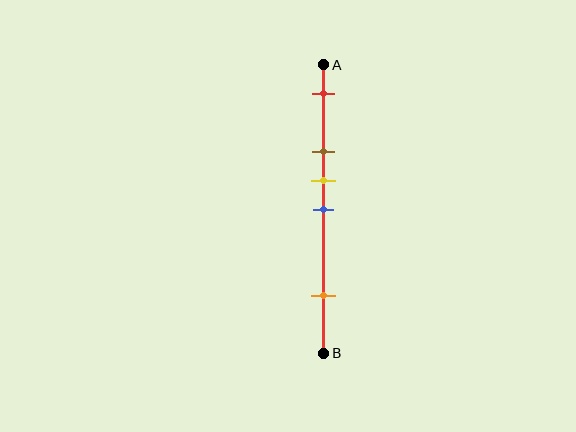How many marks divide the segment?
There are 5 marks dividing the segment.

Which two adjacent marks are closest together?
The yellow and blue marks are the closest adjacent pair.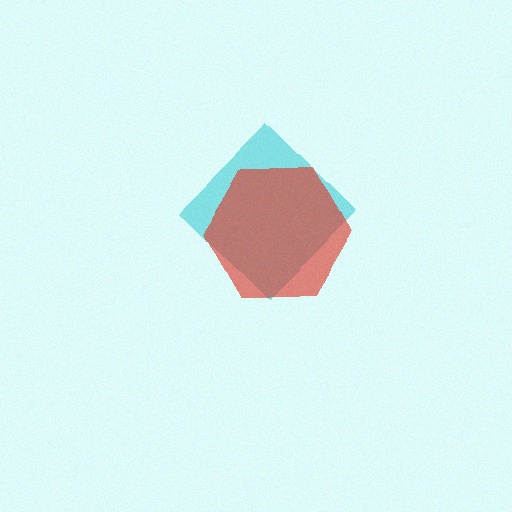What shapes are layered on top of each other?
The layered shapes are: a cyan diamond, a red hexagon.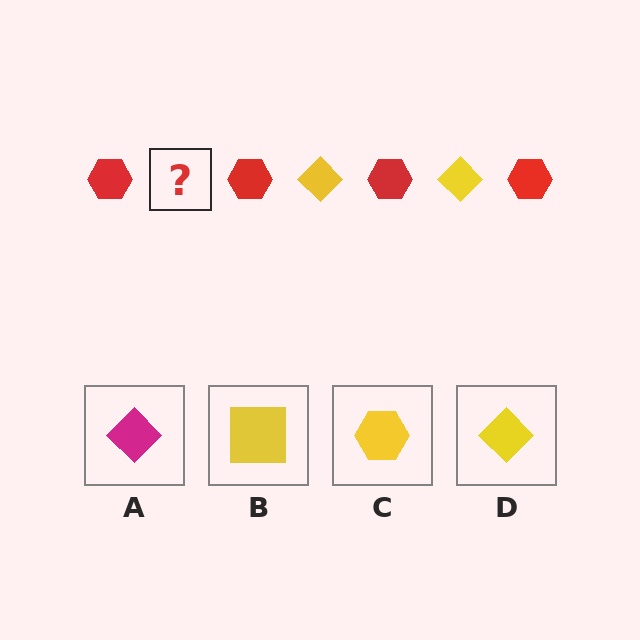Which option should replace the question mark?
Option D.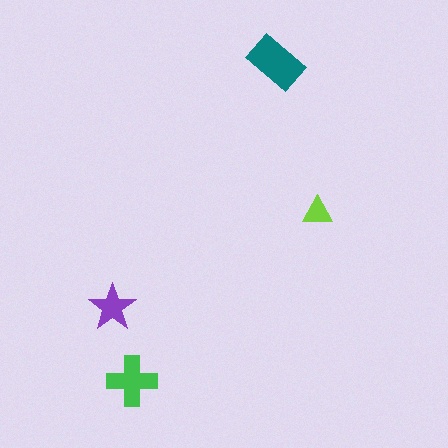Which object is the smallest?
The lime triangle.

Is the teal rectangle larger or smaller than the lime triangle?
Larger.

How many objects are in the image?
There are 4 objects in the image.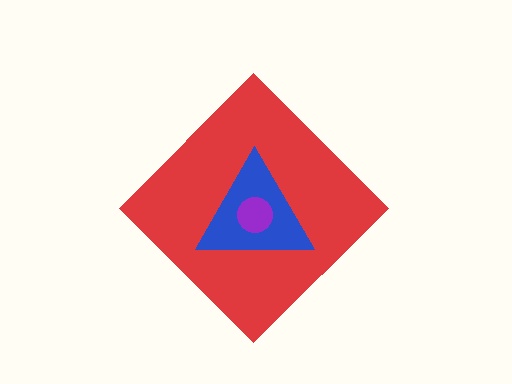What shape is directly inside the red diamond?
The blue triangle.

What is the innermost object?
The purple circle.